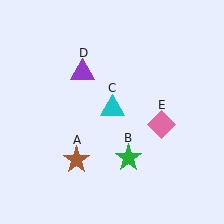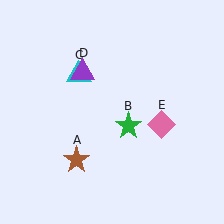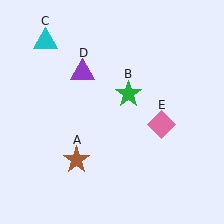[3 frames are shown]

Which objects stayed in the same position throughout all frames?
Brown star (object A) and purple triangle (object D) and pink diamond (object E) remained stationary.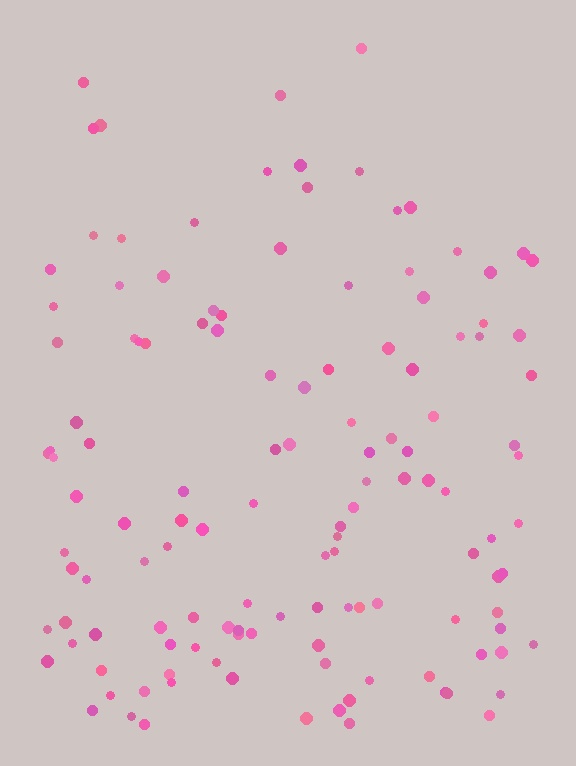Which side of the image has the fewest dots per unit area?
The top.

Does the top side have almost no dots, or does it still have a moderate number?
Still a moderate number, just noticeably fewer than the bottom.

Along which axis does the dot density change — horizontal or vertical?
Vertical.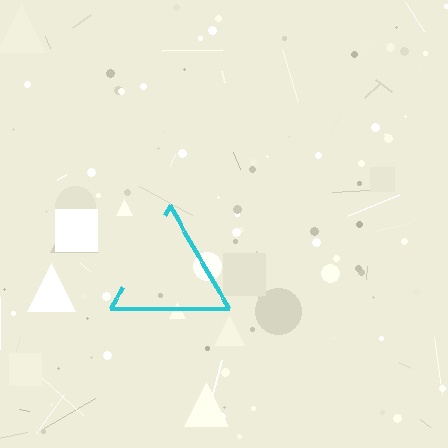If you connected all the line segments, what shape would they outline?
They would outline a triangle.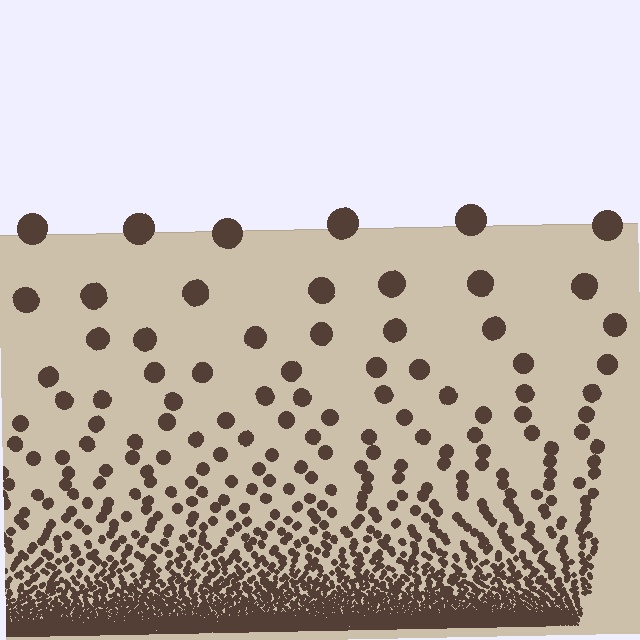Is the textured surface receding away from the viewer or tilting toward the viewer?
The surface appears to tilt toward the viewer. Texture elements get larger and sparser toward the top.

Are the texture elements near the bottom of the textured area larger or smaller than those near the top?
Smaller. The gradient is inverted — elements near the bottom are smaller and denser.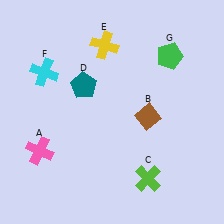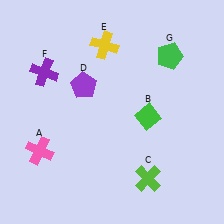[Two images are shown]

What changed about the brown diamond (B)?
In Image 1, B is brown. In Image 2, it changed to green.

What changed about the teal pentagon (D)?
In Image 1, D is teal. In Image 2, it changed to purple.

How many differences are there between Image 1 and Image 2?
There are 3 differences between the two images.